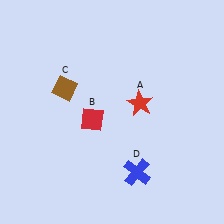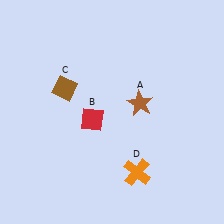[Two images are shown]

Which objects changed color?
A changed from red to brown. D changed from blue to orange.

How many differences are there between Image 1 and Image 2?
There are 2 differences between the two images.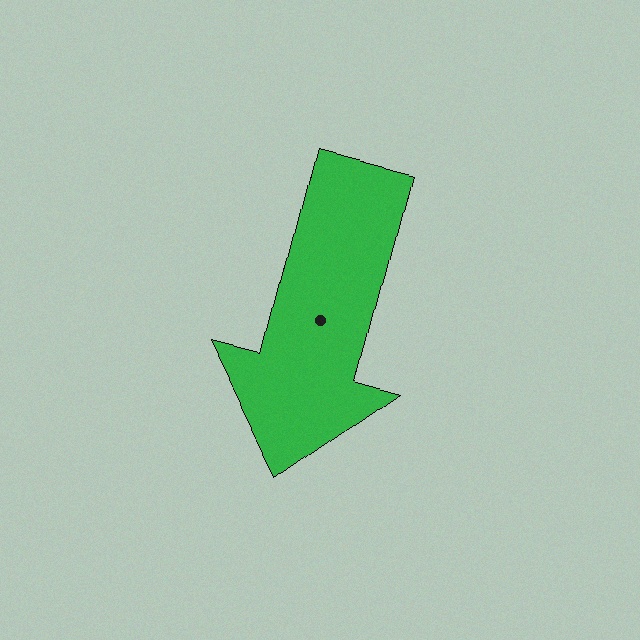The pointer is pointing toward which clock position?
Roughly 6 o'clock.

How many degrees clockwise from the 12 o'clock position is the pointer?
Approximately 194 degrees.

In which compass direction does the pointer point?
South.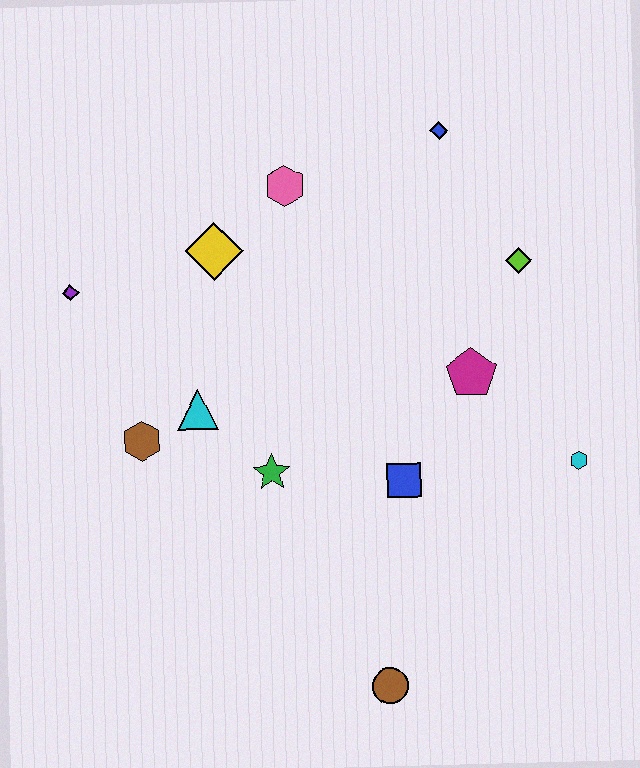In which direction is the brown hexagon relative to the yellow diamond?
The brown hexagon is below the yellow diamond.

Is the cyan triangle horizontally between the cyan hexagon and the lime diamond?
No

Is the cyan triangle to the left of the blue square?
Yes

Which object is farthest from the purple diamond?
The cyan hexagon is farthest from the purple diamond.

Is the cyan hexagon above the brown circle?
Yes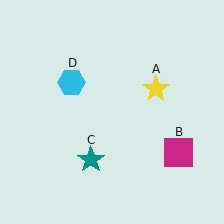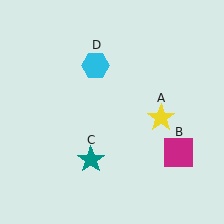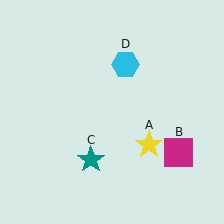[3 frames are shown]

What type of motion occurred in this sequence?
The yellow star (object A), cyan hexagon (object D) rotated clockwise around the center of the scene.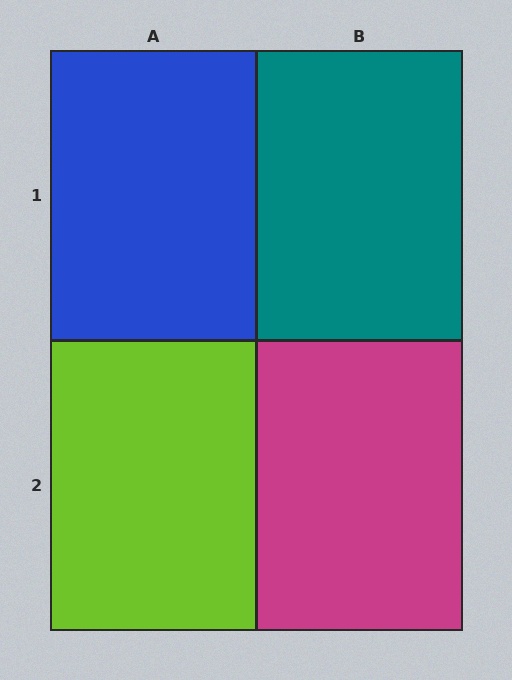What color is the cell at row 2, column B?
Magenta.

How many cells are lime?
1 cell is lime.